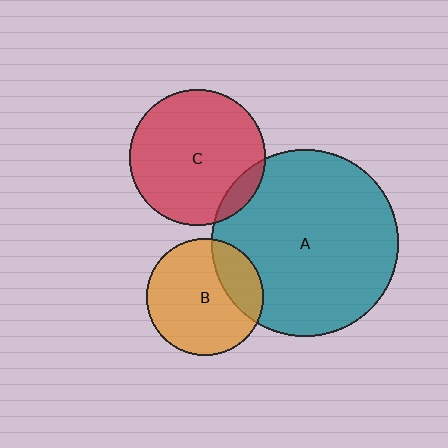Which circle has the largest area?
Circle A (teal).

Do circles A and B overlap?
Yes.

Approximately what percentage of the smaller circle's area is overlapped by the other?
Approximately 25%.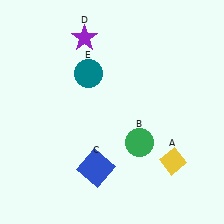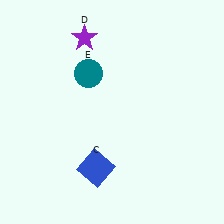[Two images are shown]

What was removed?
The yellow diamond (A), the green circle (B) were removed in Image 2.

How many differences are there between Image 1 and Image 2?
There are 2 differences between the two images.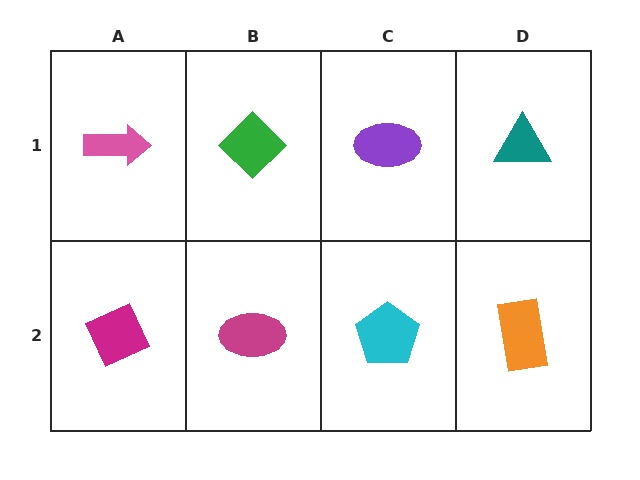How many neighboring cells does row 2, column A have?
2.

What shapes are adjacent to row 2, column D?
A teal triangle (row 1, column D), a cyan pentagon (row 2, column C).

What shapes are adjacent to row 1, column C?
A cyan pentagon (row 2, column C), a green diamond (row 1, column B), a teal triangle (row 1, column D).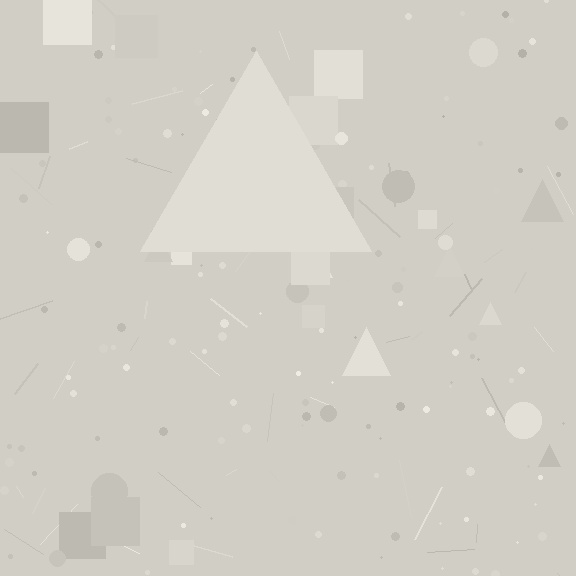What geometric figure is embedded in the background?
A triangle is embedded in the background.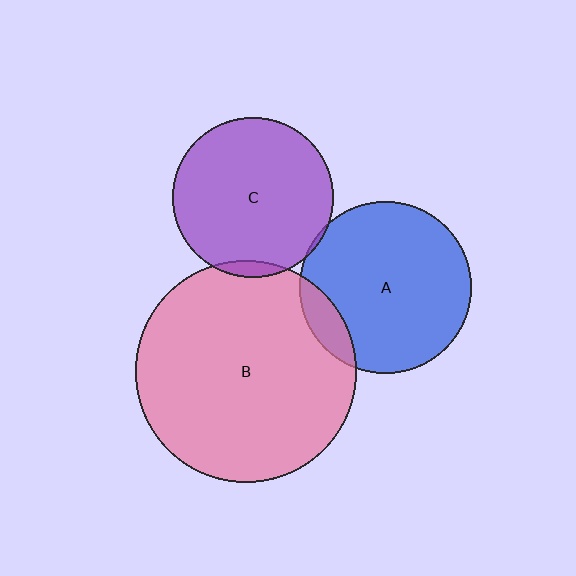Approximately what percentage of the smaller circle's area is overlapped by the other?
Approximately 10%.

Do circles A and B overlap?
Yes.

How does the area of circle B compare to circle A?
Approximately 1.7 times.